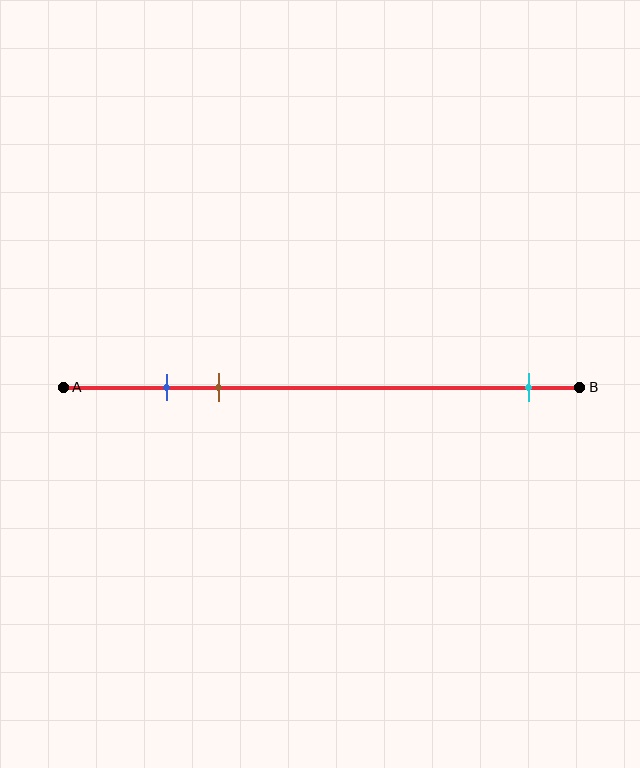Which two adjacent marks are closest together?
The blue and brown marks are the closest adjacent pair.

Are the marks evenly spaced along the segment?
No, the marks are not evenly spaced.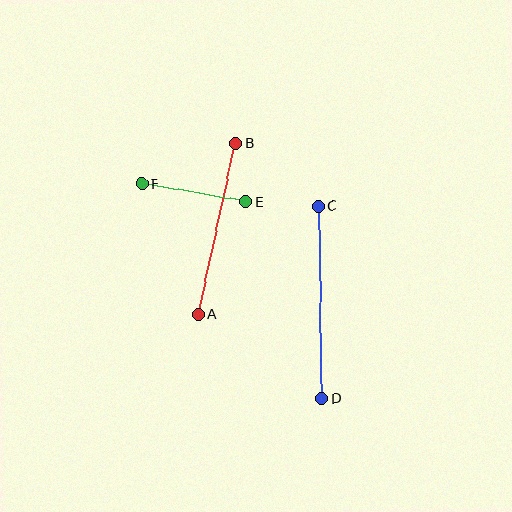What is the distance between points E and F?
The distance is approximately 105 pixels.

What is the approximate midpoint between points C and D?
The midpoint is at approximately (320, 302) pixels.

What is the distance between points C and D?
The distance is approximately 192 pixels.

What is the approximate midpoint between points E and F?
The midpoint is at approximately (194, 193) pixels.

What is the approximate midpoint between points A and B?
The midpoint is at approximately (217, 229) pixels.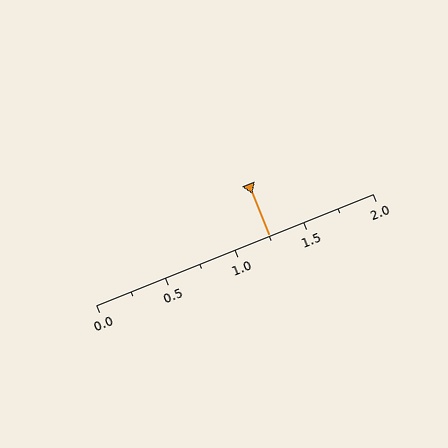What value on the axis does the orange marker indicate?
The marker indicates approximately 1.25.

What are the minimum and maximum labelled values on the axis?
The axis runs from 0.0 to 2.0.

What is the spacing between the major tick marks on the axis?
The major ticks are spaced 0.5 apart.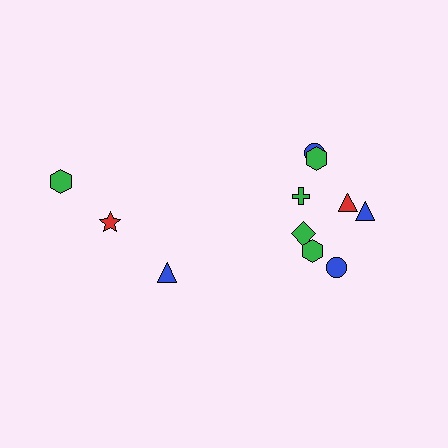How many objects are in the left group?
There are 3 objects.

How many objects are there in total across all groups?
There are 11 objects.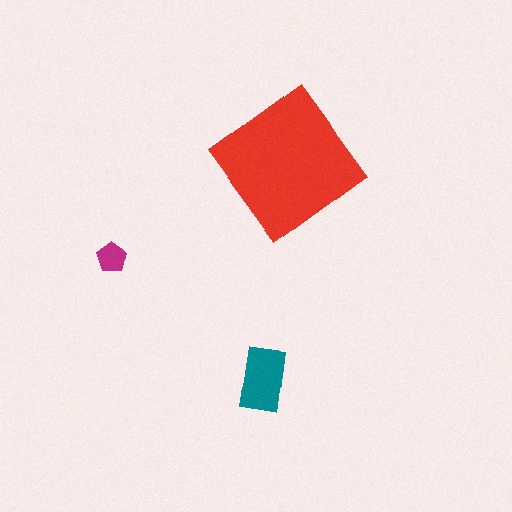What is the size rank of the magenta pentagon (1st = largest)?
3rd.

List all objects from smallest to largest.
The magenta pentagon, the teal rectangle, the red diamond.